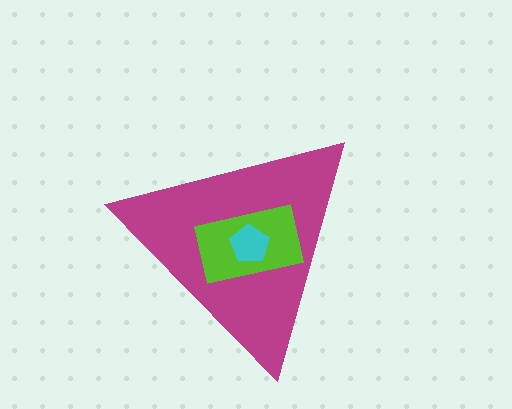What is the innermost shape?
The cyan pentagon.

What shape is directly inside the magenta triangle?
The lime rectangle.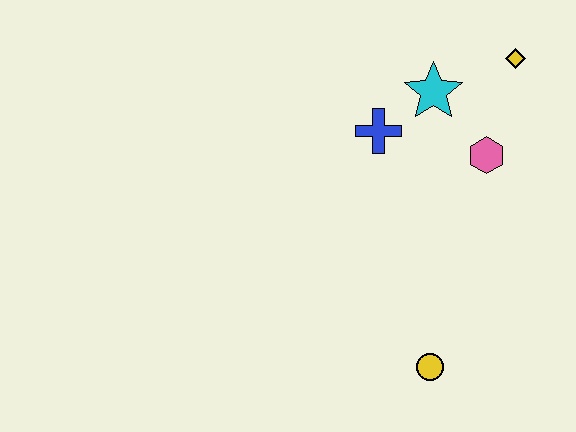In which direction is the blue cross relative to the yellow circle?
The blue cross is above the yellow circle.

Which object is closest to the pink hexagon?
The cyan star is closest to the pink hexagon.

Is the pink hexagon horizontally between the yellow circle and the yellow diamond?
Yes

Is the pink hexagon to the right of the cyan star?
Yes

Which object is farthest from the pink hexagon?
The yellow circle is farthest from the pink hexagon.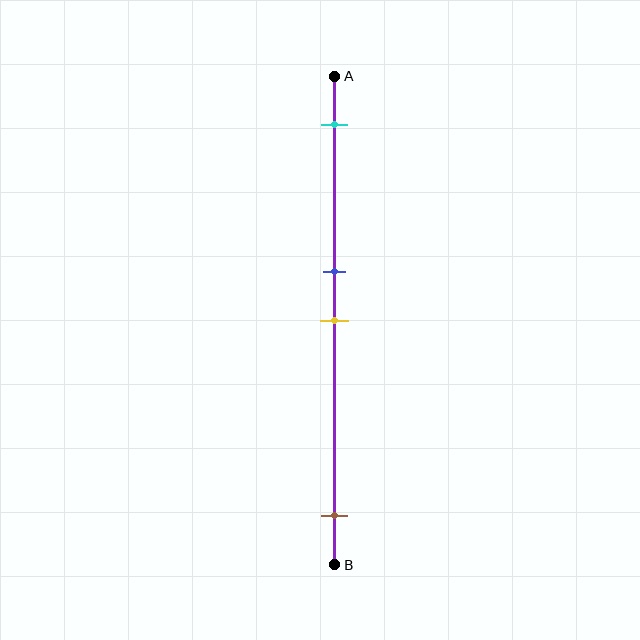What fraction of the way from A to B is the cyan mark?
The cyan mark is approximately 10% (0.1) of the way from A to B.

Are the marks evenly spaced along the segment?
No, the marks are not evenly spaced.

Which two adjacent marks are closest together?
The blue and yellow marks are the closest adjacent pair.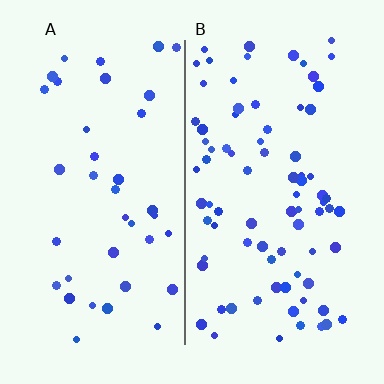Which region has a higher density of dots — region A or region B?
B (the right).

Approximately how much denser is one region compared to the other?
Approximately 2.0× — region B over region A.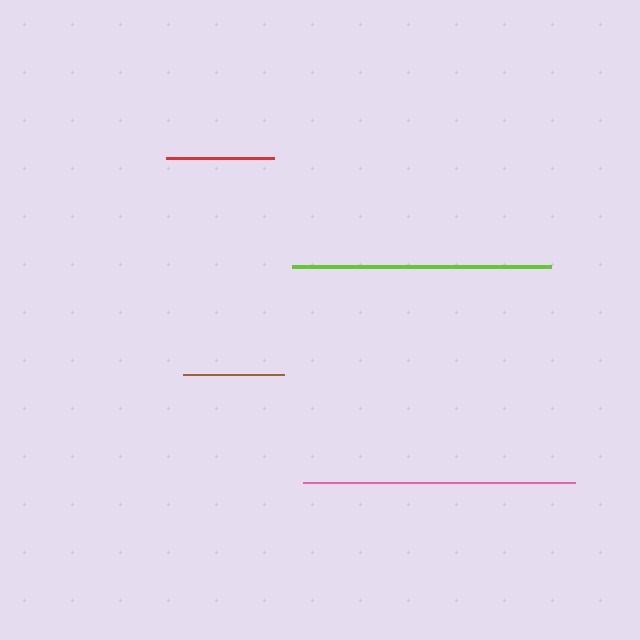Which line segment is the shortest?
The brown line is the shortest at approximately 101 pixels.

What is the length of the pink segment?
The pink segment is approximately 272 pixels long.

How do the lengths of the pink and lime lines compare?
The pink and lime lines are approximately the same length.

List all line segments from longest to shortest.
From longest to shortest: pink, lime, red, brown.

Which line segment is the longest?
The pink line is the longest at approximately 272 pixels.